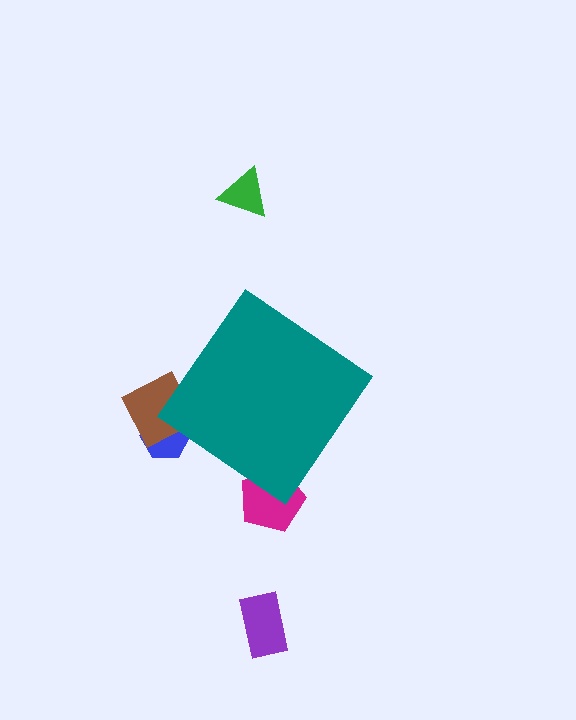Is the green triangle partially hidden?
No, the green triangle is fully visible.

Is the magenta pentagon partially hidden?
Yes, the magenta pentagon is partially hidden behind the teal diamond.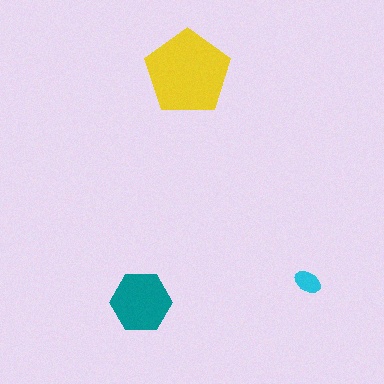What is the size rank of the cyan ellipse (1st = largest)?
3rd.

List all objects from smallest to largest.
The cyan ellipse, the teal hexagon, the yellow pentagon.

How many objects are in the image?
There are 3 objects in the image.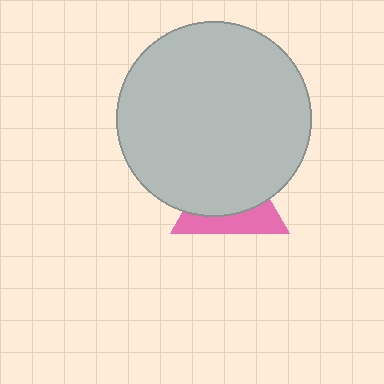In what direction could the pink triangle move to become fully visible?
The pink triangle could move down. That would shift it out from behind the light gray circle entirely.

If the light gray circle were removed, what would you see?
You would see the complete pink triangle.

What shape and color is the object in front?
The object in front is a light gray circle.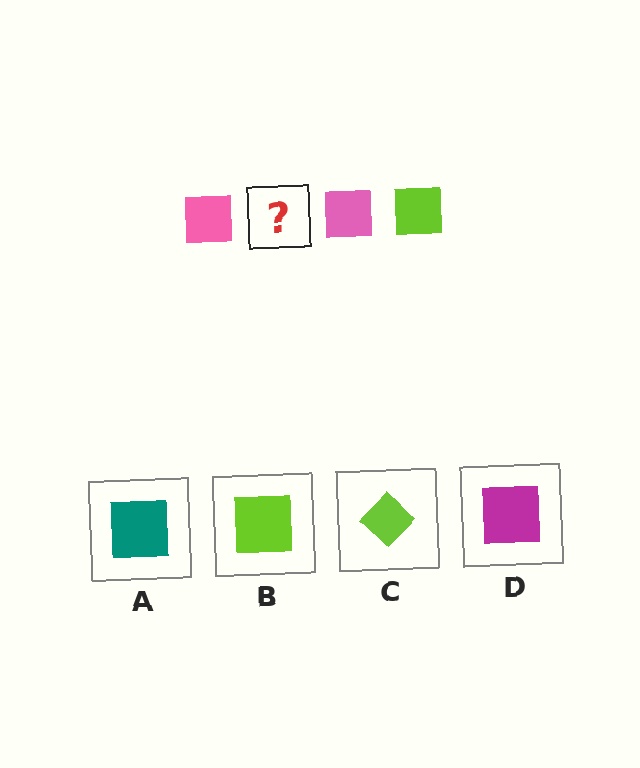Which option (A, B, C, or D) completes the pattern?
B.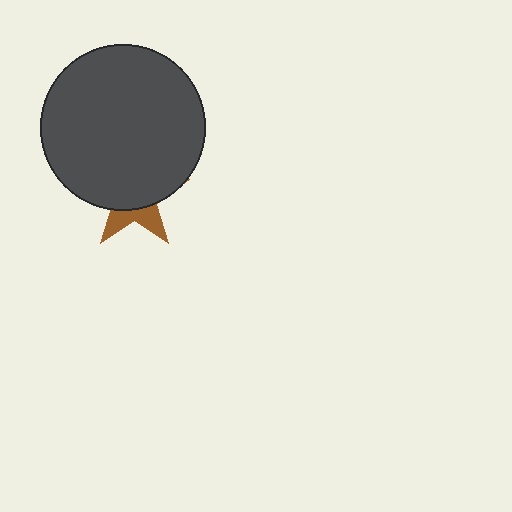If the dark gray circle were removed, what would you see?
You would see the complete brown star.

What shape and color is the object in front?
The object in front is a dark gray circle.